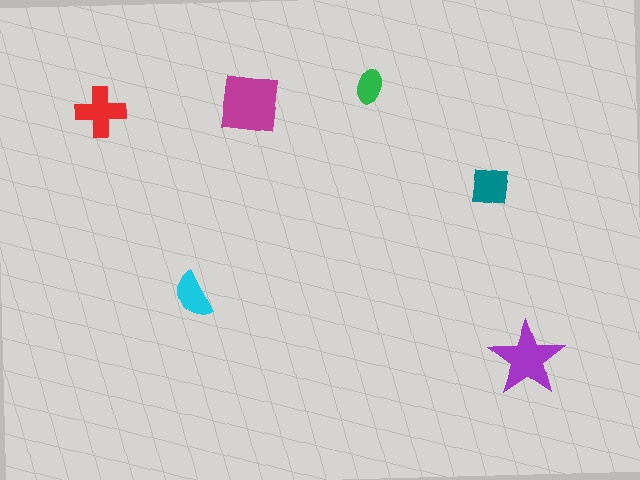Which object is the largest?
The magenta square.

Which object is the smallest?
The green ellipse.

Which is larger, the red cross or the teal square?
The red cross.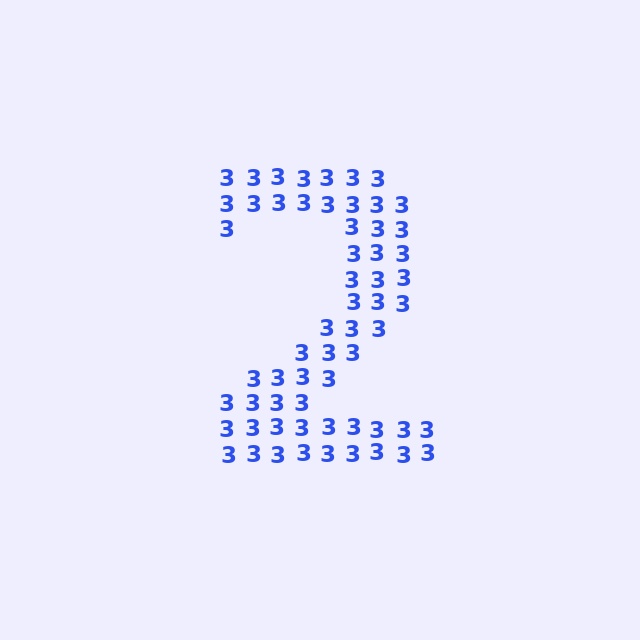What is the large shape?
The large shape is the digit 2.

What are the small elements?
The small elements are digit 3's.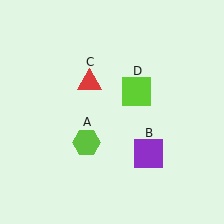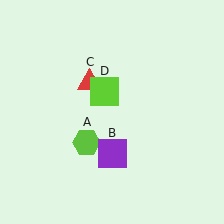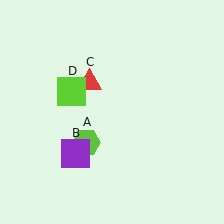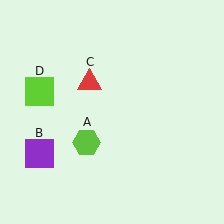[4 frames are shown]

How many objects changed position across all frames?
2 objects changed position: purple square (object B), lime square (object D).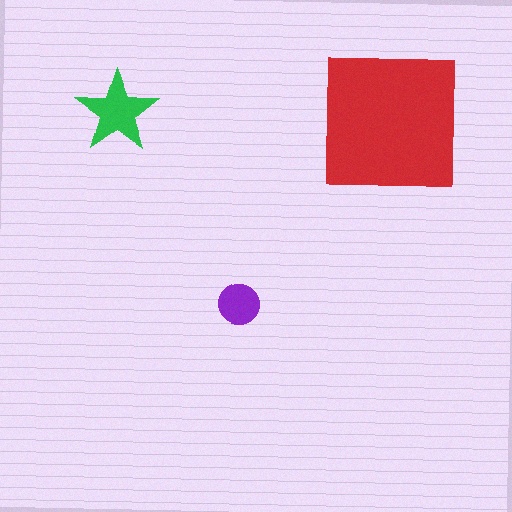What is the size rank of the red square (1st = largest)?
1st.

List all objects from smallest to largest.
The purple circle, the green star, the red square.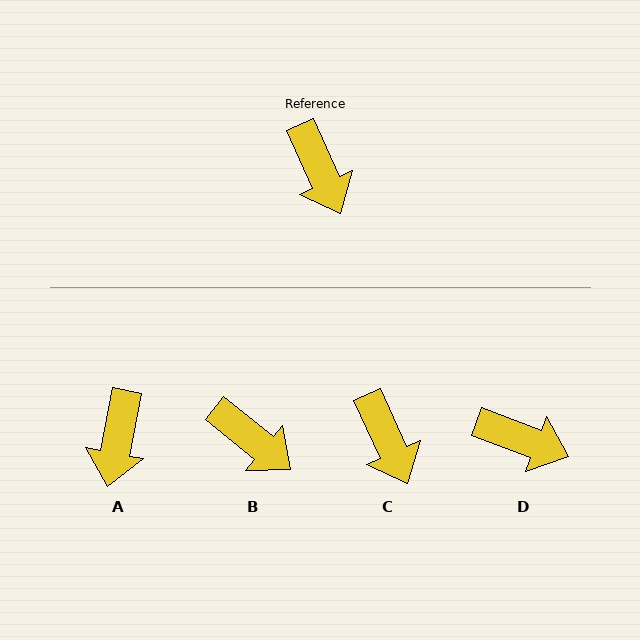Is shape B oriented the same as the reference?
No, it is off by about 27 degrees.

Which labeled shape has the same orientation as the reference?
C.